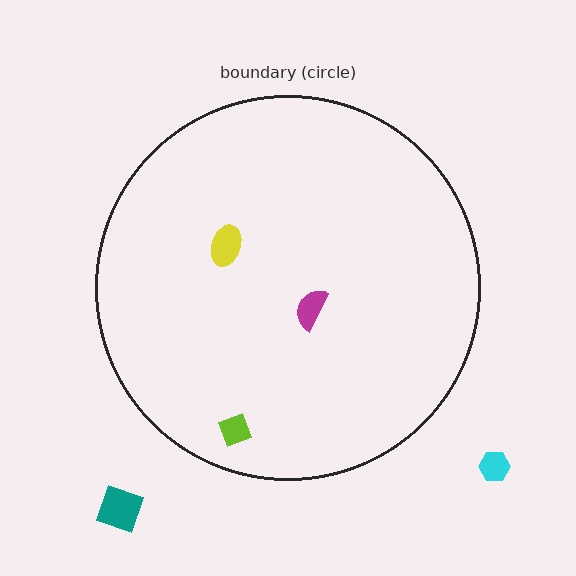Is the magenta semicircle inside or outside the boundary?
Inside.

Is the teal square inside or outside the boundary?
Outside.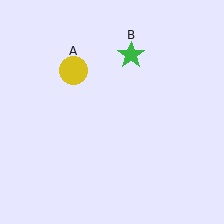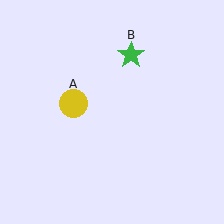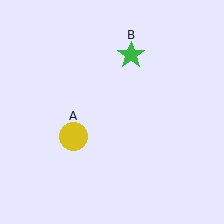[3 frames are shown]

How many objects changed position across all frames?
1 object changed position: yellow circle (object A).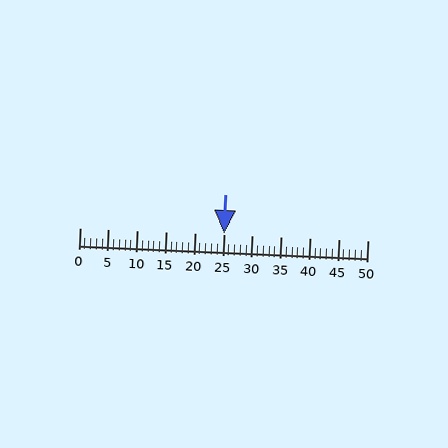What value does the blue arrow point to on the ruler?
The blue arrow points to approximately 25.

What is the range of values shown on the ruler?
The ruler shows values from 0 to 50.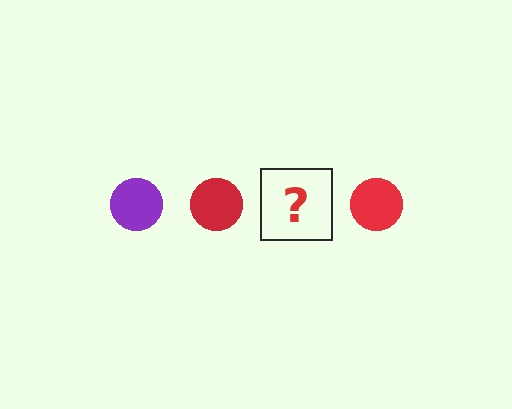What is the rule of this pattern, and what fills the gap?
The rule is that the pattern cycles through purple, red circles. The gap should be filled with a purple circle.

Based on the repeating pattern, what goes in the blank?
The blank should be a purple circle.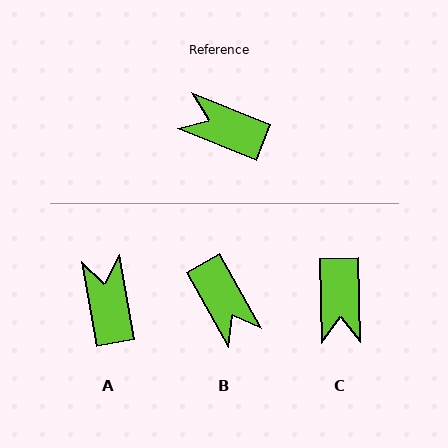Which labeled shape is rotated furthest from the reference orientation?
B, about 142 degrees away.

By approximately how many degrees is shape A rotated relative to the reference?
Approximately 58 degrees clockwise.